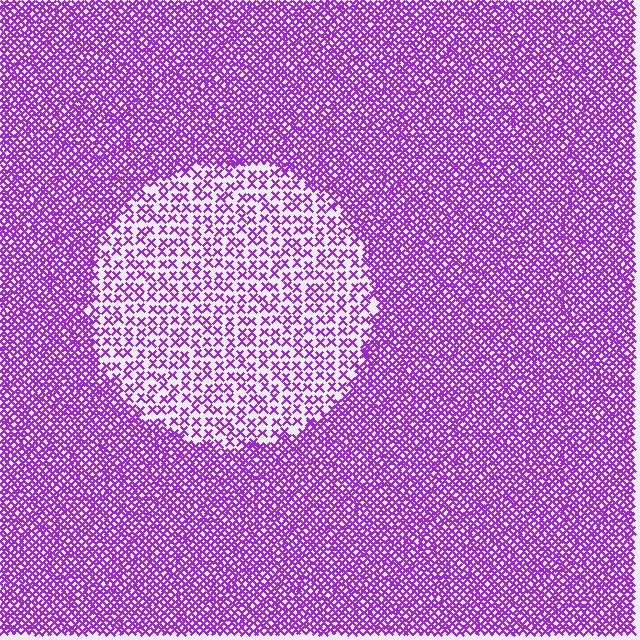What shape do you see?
I see a circle.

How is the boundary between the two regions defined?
The boundary is defined by a change in element density (approximately 2.5x ratio). All elements are the same color, size, and shape.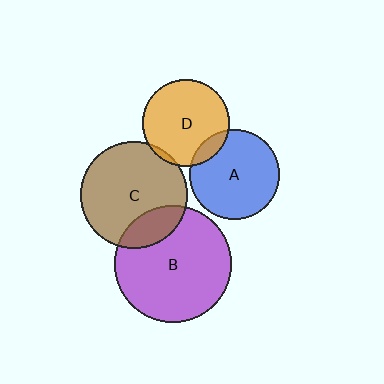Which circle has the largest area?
Circle B (purple).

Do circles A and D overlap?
Yes.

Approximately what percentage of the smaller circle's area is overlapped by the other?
Approximately 10%.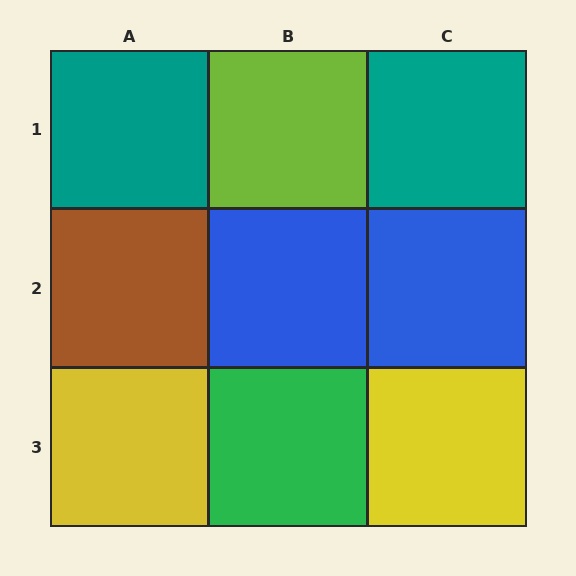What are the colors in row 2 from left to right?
Brown, blue, blue.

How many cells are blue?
2 cells are blue.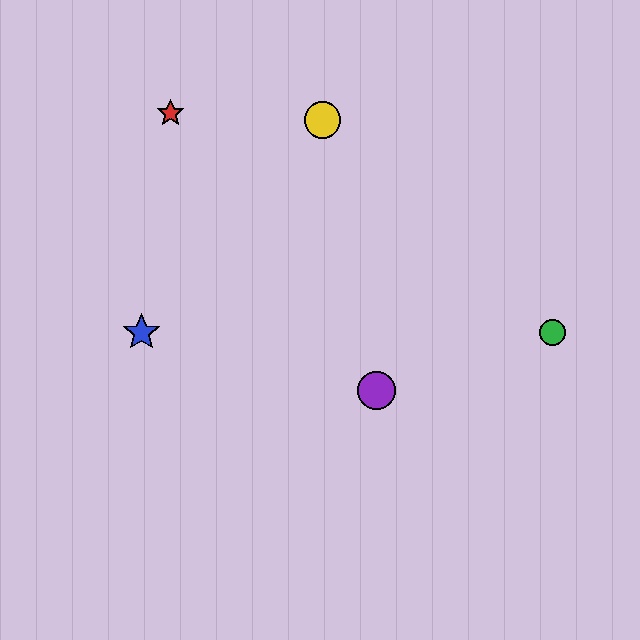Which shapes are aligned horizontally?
The blue star, the green circle are aligned horizontally.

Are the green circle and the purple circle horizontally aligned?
No, the green circle is at y≈332 and the purple circle is at y≈390.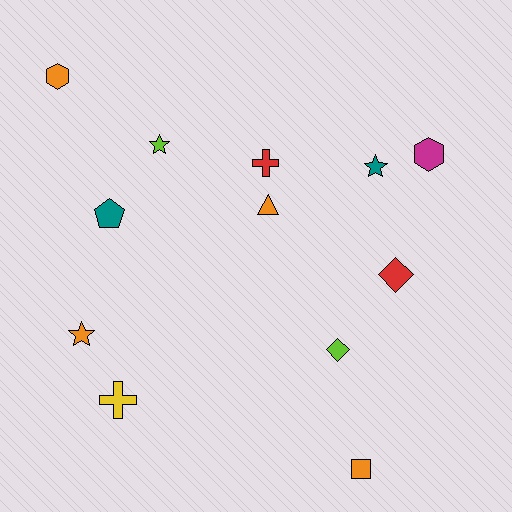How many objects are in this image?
There are 12 objects.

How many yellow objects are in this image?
There is 1 yellow object.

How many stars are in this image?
There are 3 stars.